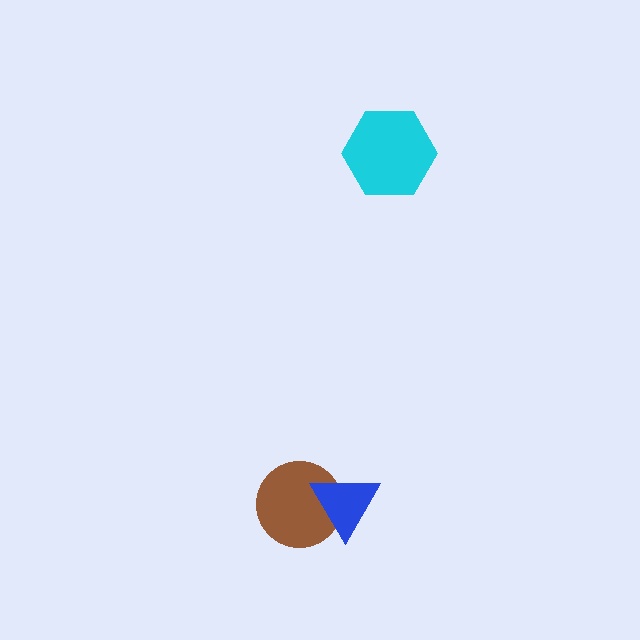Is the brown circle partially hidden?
Yes, it is partially covered by another shape.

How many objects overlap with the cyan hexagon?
0 objects overlap with the cyan hexagon.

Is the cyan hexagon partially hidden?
No, no other shape covers it.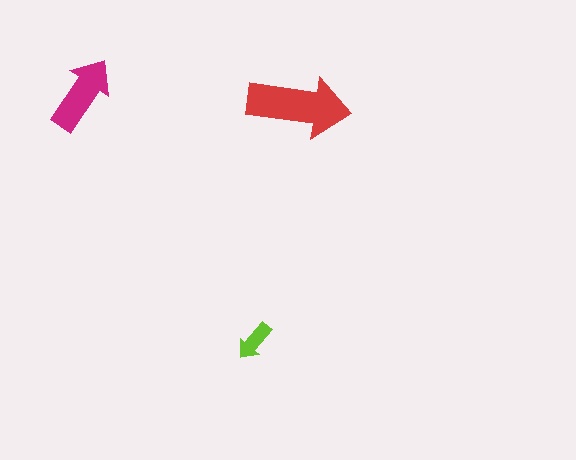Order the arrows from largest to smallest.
the red one, the magenta one, the lime one.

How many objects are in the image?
There are 3 objects in the image.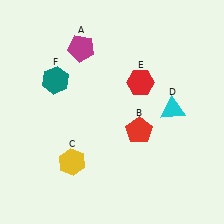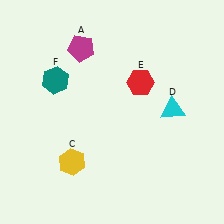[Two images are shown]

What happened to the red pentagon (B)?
The red pentagon (B) was removed in Image 2. It was in the bottom-right area of Image 1.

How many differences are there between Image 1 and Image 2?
There is 1 difference between the two images.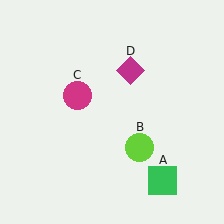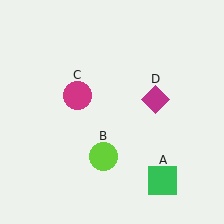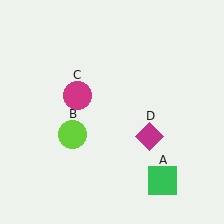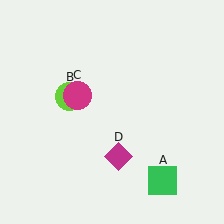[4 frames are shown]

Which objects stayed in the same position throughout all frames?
Green square (object A) and magenta circle (object C) remained stationary.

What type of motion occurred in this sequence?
The lime circle (object B), magenta diamond (object D) rotated clockwise around the center of the scene.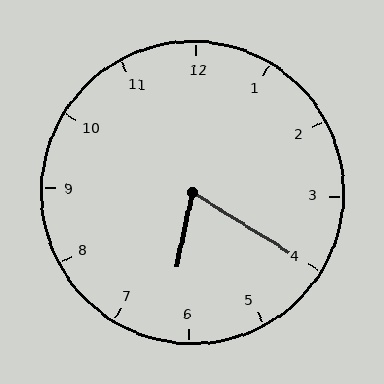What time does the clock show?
6:20.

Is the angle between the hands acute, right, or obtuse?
It is acute.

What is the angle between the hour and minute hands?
Approximately 70 degrees.